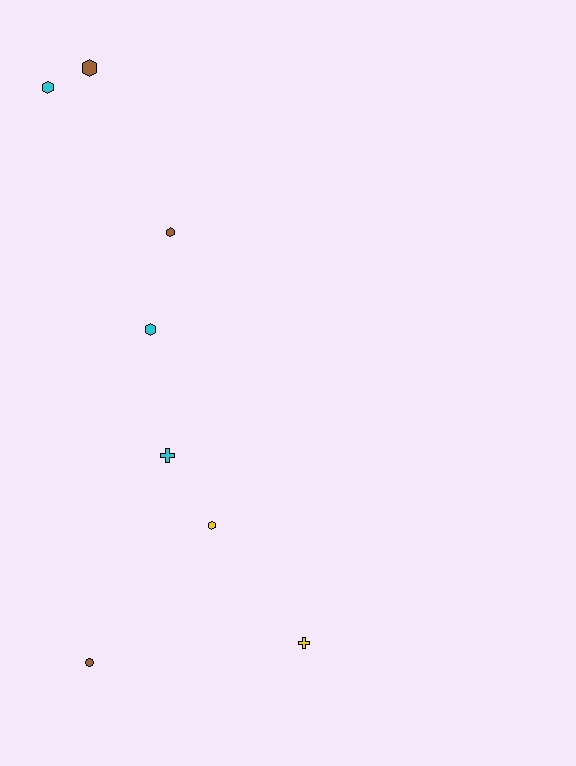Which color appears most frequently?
Brown, with 3 objects.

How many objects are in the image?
There are 8 objects.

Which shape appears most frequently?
Hexagon, with 5 objects.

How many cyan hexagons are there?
There are 2 cyan hexagons.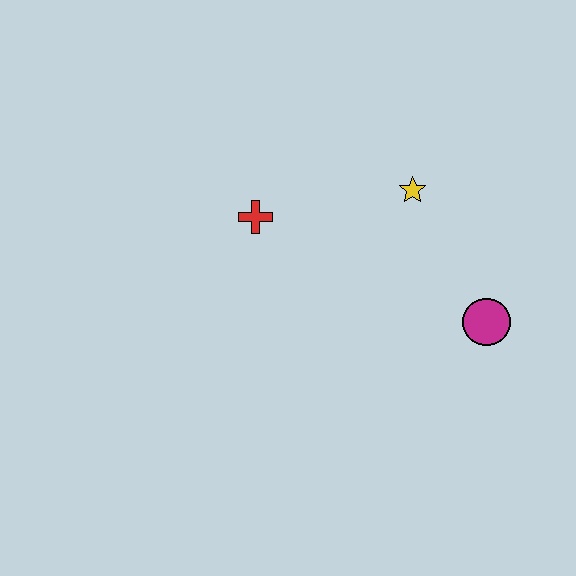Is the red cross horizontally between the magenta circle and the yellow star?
No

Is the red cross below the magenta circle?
No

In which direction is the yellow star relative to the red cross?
The yellow star is to the right of the red cross.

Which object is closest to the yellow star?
The magenta circle is closest to the yellow star.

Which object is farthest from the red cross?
The magenta circle is farthest from the red cross.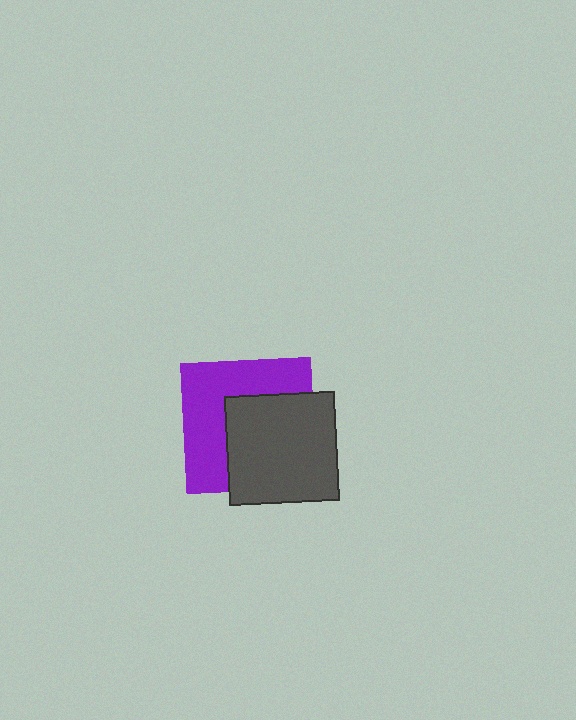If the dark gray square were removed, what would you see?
You would see the complete purple square.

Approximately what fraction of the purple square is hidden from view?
Roughly 50% of the purple square is hidden behind the dark gray square.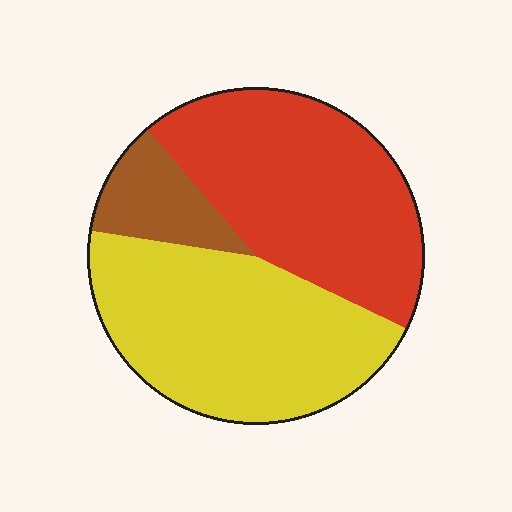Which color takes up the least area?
Brown, at roughly 10%.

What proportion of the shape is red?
Red covers 43% of the shape.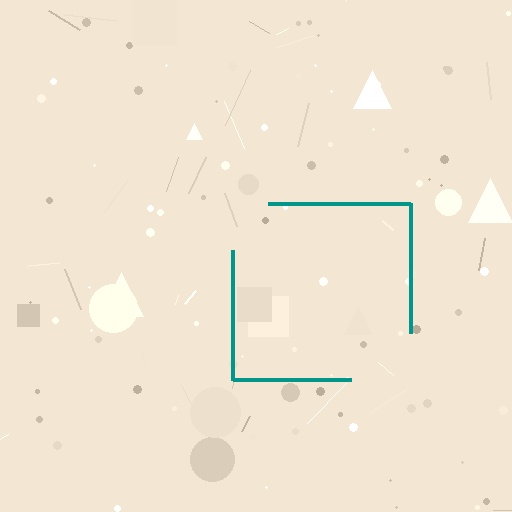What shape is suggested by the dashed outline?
The dashed outline suggests a square.